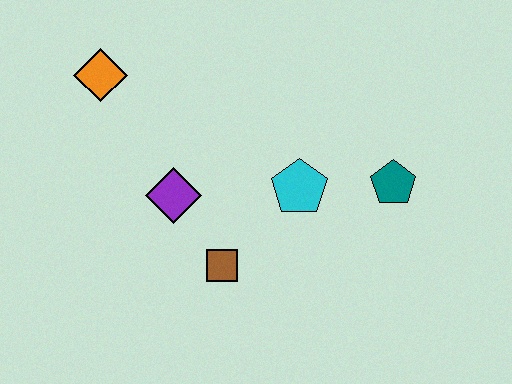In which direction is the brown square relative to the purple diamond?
The brown square is below the purple diamond.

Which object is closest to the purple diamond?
The brown square is closest to the purple diamond.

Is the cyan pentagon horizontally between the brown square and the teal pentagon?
Yes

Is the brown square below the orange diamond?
Yes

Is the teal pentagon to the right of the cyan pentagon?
Yes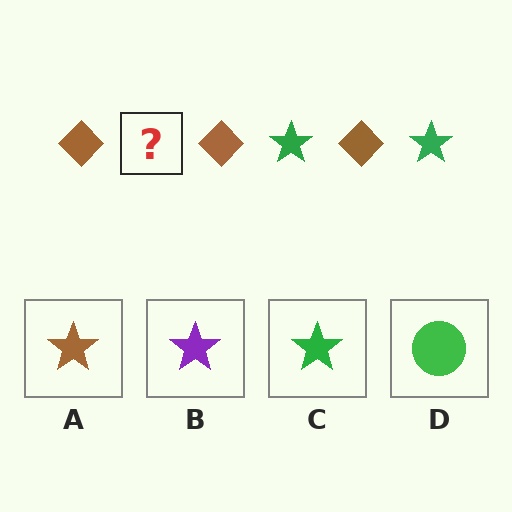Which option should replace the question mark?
Option C.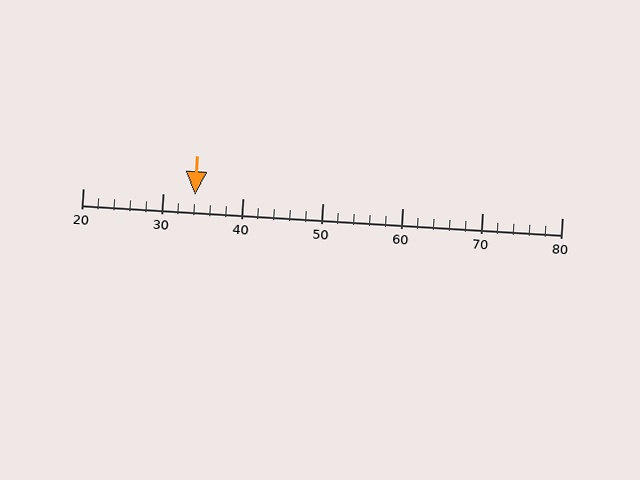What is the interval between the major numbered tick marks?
The major tick marks are spaced 10 units apart.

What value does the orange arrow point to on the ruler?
The orange arrow points to approximately 34.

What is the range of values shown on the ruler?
The ruler shows values from 20 to 80.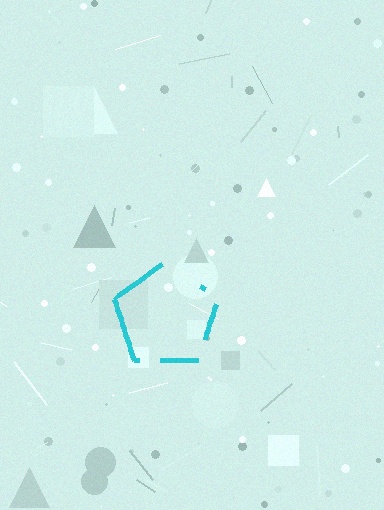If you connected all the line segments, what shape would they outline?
They would outline a pentagon.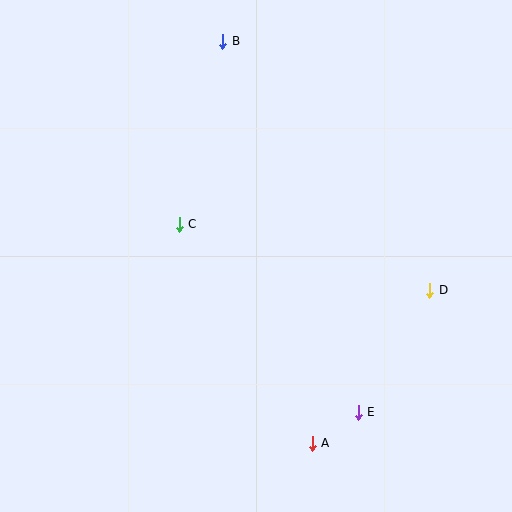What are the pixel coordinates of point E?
Point E is at (358, 412).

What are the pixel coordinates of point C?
Point C is at (179, 224).